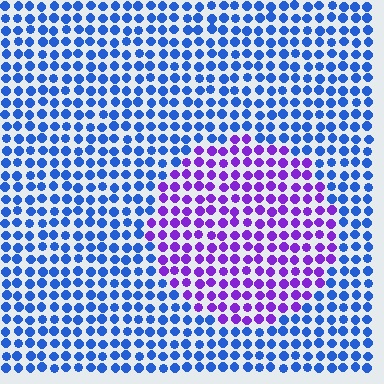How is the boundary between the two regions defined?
The boundary is defined purely by a slight shift in hue (about 53 degrees). Spacing, size, and orientation are identical on both sides.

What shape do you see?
I see a circle.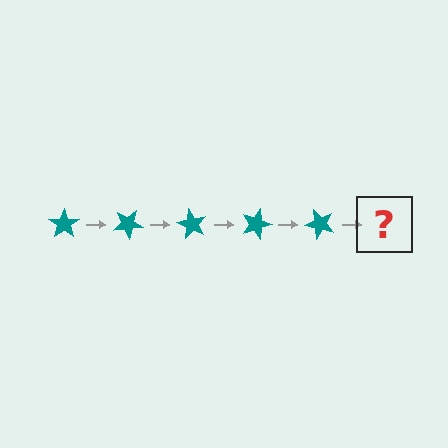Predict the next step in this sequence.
The next step is a teal star rotated 150 degrees.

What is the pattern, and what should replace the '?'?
The pattern is that the star rotates 30 degrees each step. The '?' should be a teal star rotated 150 degrees.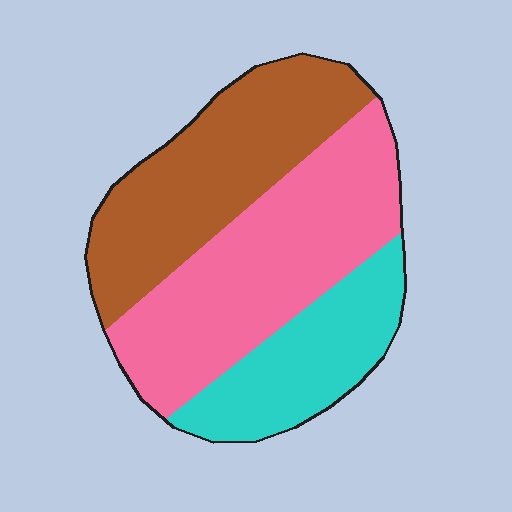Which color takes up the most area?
Pink, at roughly 40%.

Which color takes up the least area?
Cyan, at roughly 25%.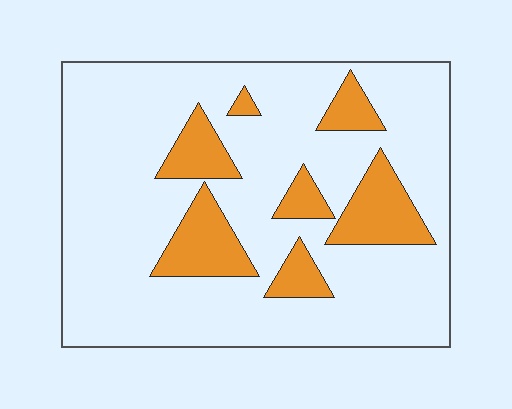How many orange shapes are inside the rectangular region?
7.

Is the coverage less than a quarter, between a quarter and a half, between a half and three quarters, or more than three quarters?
Less than a quarter.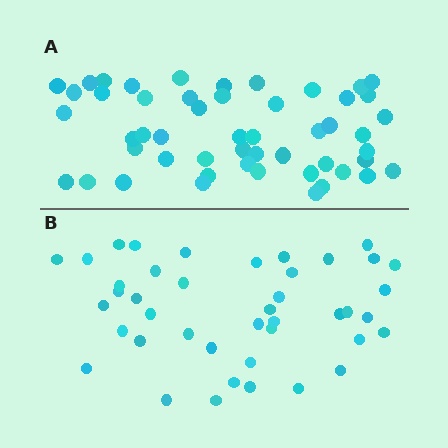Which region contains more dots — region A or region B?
Region A (the top region) has more dots.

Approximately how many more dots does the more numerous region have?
Region A has roughly 8 or so more dots than region B.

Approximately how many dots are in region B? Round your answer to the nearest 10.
About 40 dots. (The exact count is 42, which rounds to 40.)